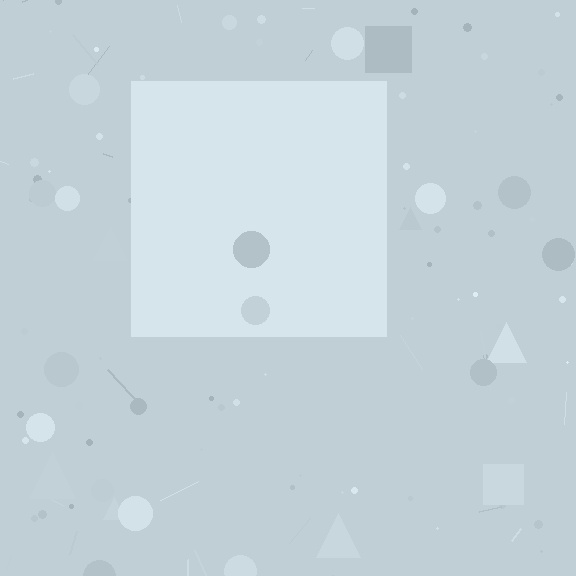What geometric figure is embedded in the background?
A square is embedded in the background.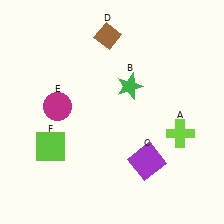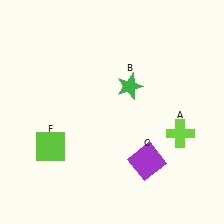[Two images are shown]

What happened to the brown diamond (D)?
The brown diamond (D) was removed in Image 2. It was in the top-left area of Image 1.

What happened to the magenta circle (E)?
The magenta circle (E) was removed in Image 2. It was in the top-left area of Image 1.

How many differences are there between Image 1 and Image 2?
There are 2 differences between the two images.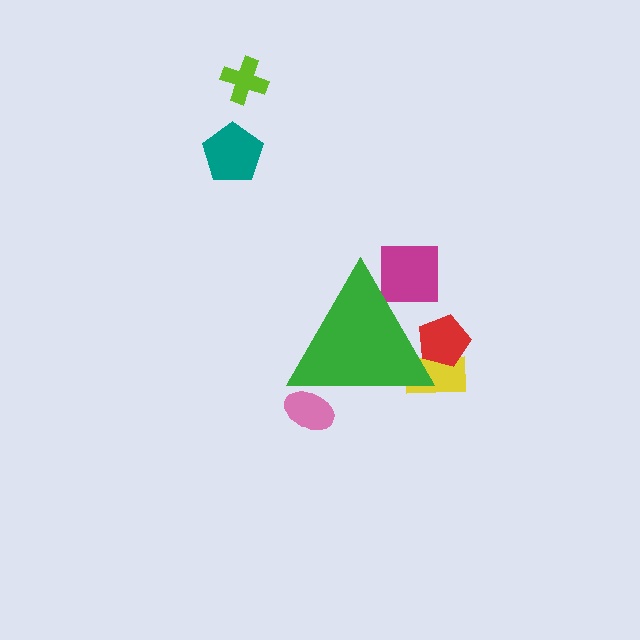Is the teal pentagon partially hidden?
No, the teal pentagon is fully visible.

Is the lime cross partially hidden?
No, the lime cross is fully visible.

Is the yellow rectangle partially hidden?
Yes, the yellow rectangle is partially hidden behind the green triangle.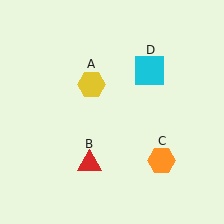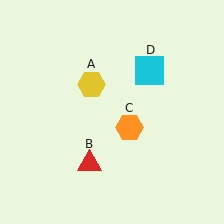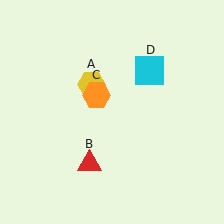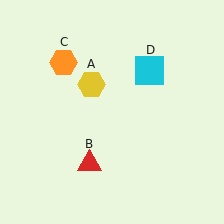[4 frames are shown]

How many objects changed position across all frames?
1 object changed position: orange hexagon (object C).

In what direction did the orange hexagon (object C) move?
The orange hexagon (object C) moved up and to the left.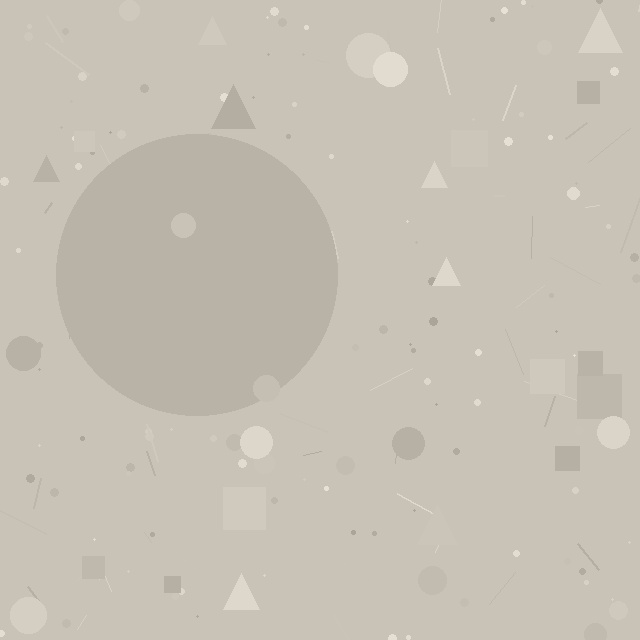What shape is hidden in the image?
A circle is hidden in the image.